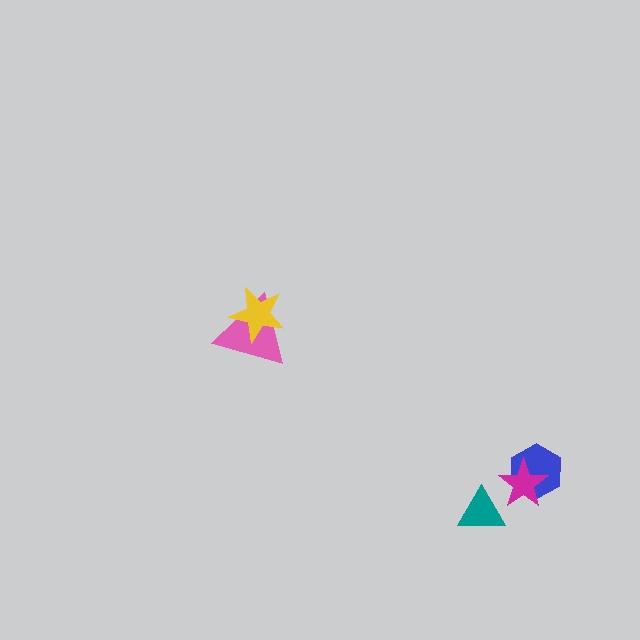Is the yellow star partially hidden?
No, no other shape covers it.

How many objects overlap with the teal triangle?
0 objects overlap with the teal triangle.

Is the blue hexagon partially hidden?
Yes, it is partially covered by another shape.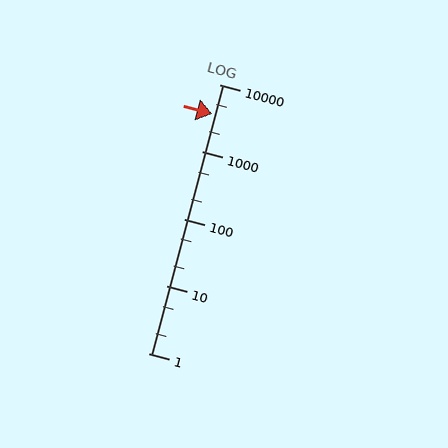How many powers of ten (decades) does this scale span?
The scale spans 4 decades, from 1 to 10000.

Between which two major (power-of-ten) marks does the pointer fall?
The pointer is between 1000 and 10000.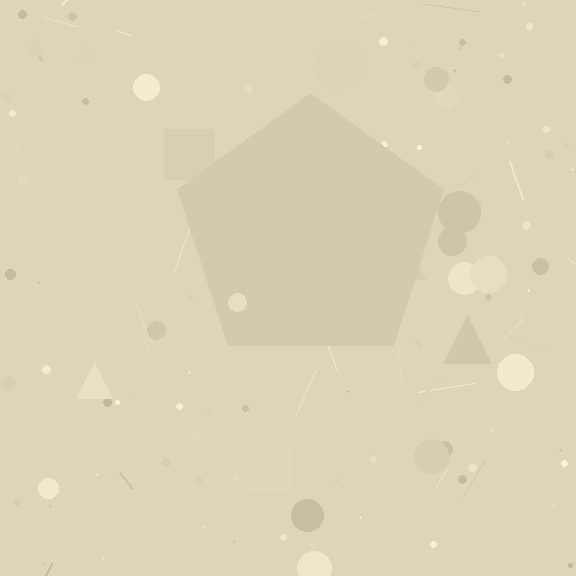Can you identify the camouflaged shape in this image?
The camouflaged shape is a pentagon.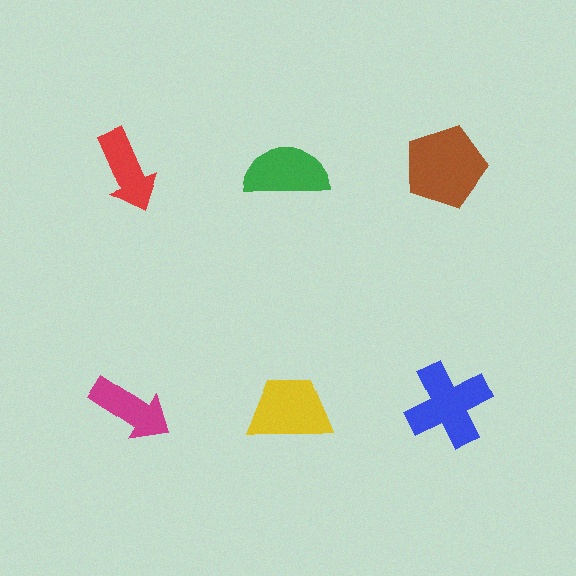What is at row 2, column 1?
A magenta arrow.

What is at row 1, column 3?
A brown pentagon.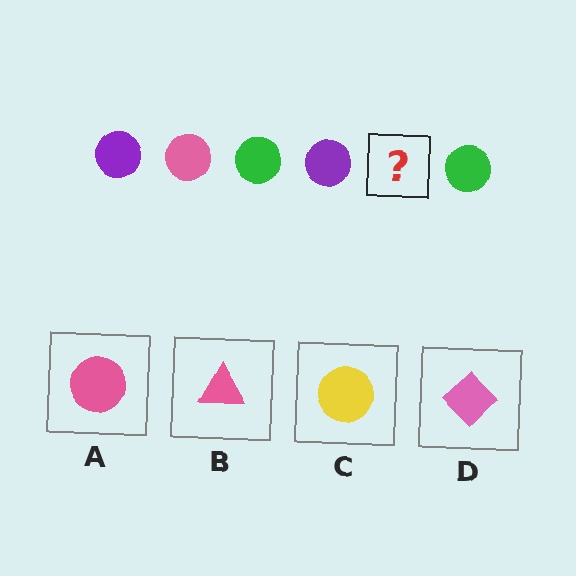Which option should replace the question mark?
Option A.